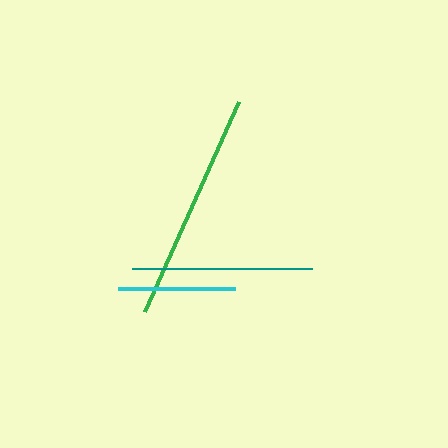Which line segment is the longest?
The green line is the longest at approximately 230 pixels.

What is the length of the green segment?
The green segment is approximately 230 pixels long.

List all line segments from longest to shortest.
From longest to shortest: green, teal, cyan.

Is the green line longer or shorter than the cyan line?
The green line is longer than the cyan line.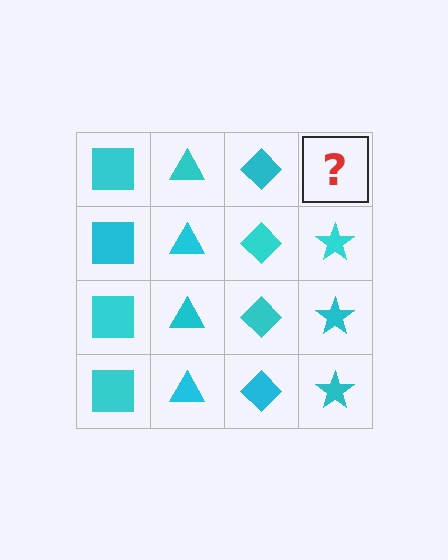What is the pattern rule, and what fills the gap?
The rule is that each column has a consistent shape. The gap should be filled with a cyan star.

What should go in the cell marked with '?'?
The missing cell should contain a cyan star.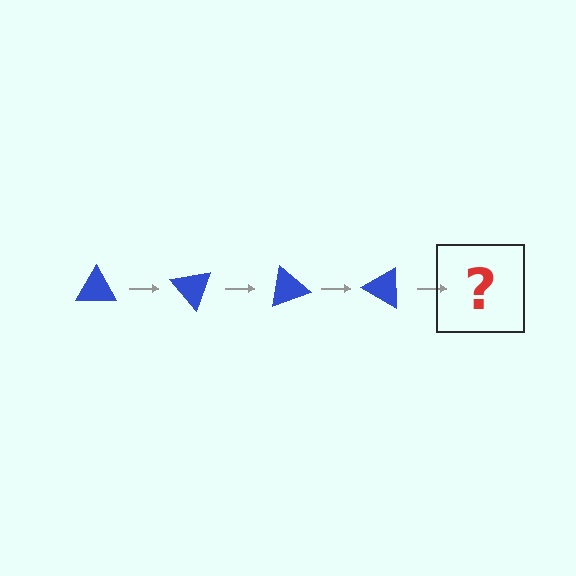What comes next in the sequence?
The next element should be a blue triangle rotated 200 degrees.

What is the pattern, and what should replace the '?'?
The pattern is that the triangle rotates 50 degrees each step. The '?' should be a blue triangle rotated 200 degrees.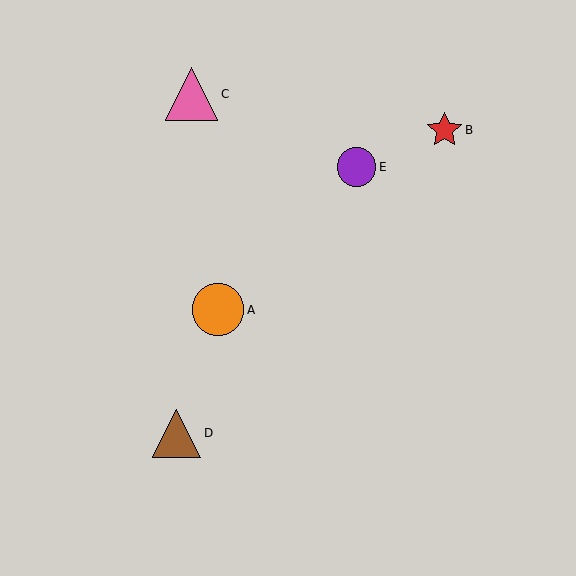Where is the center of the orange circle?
The center of the orange circle is at (218, 310).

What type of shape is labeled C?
Shape C is a pink triangle.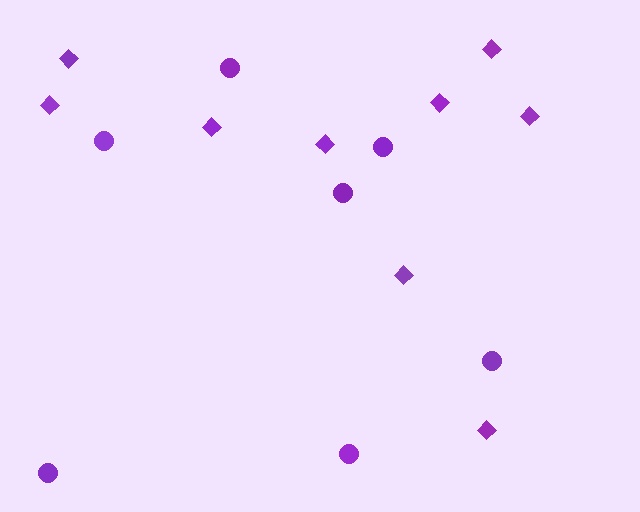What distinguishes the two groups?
There are 2 groups: one group of diamonds (9) and one group of circles (7).